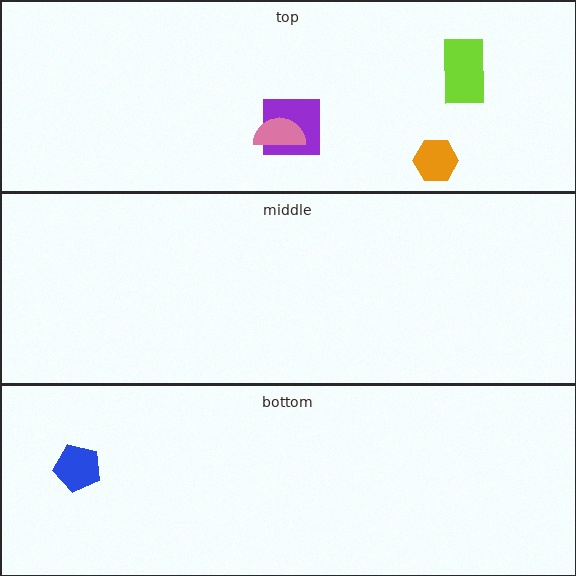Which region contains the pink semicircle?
The top region.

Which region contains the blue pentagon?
The bottom region.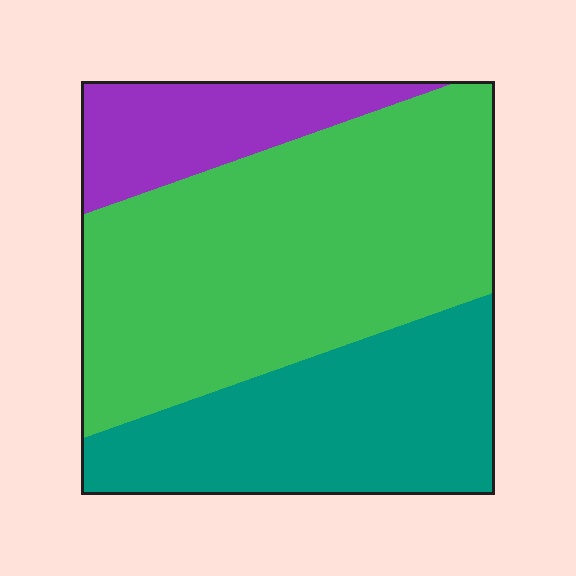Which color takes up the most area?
Green, at roughly 55%.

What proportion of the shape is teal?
Teal takes up about one third (1/3) of the shape.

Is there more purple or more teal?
Teal.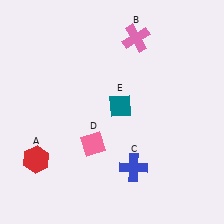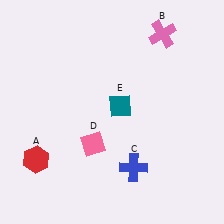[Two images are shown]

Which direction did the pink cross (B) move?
The pink cross (B) moved right.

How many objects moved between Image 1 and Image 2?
1 object moved between the two images.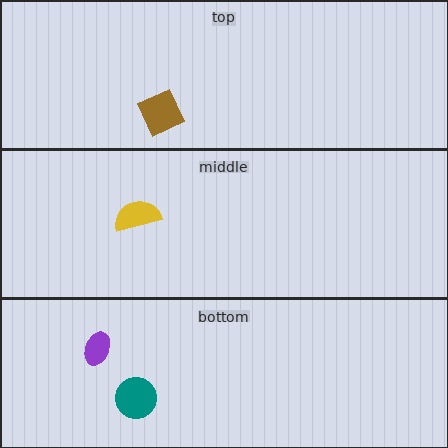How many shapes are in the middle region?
1.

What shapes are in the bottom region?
The teal circle, the purple ellipse.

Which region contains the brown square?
The top region.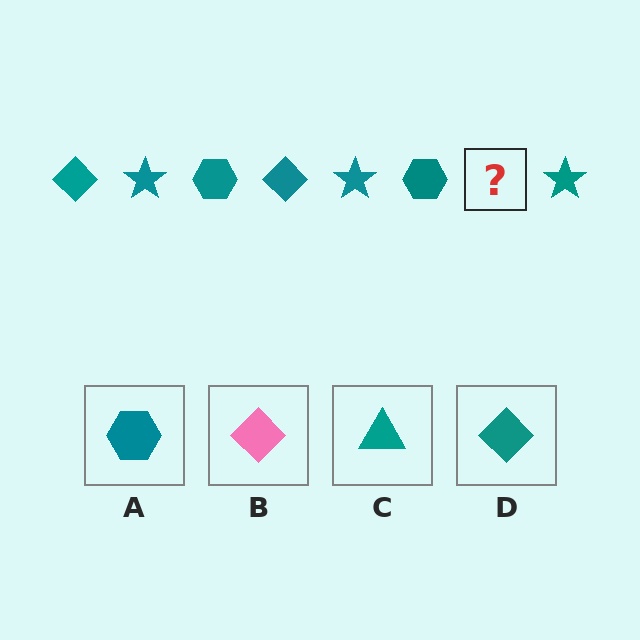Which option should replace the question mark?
Option D.